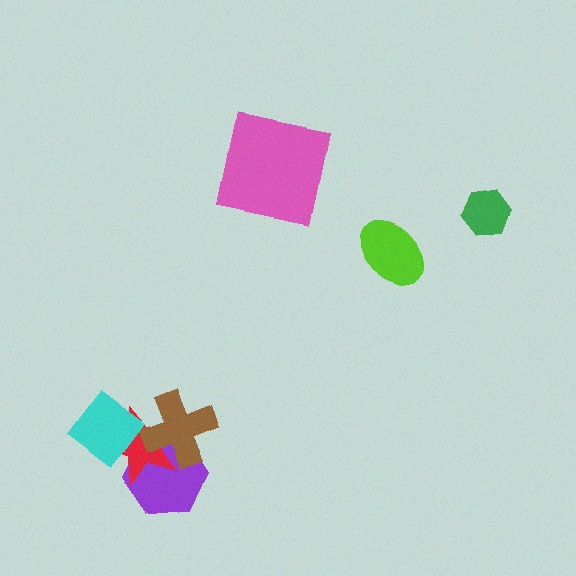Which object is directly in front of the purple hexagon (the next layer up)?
The red star is directly in front of the purple hexagon.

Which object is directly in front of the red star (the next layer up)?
The brown cross is directly in front of the red star.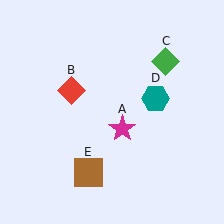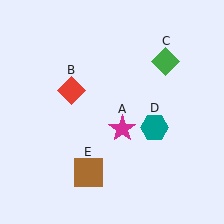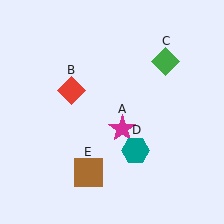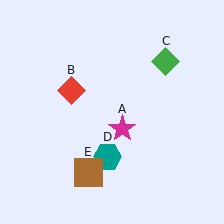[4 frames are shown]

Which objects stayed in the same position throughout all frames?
Magenta star (object A) and red diamond (object B) and green diamond (object C) and brown square (object E) remained stationary.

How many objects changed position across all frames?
1 object changed position: teal hexagon (object D).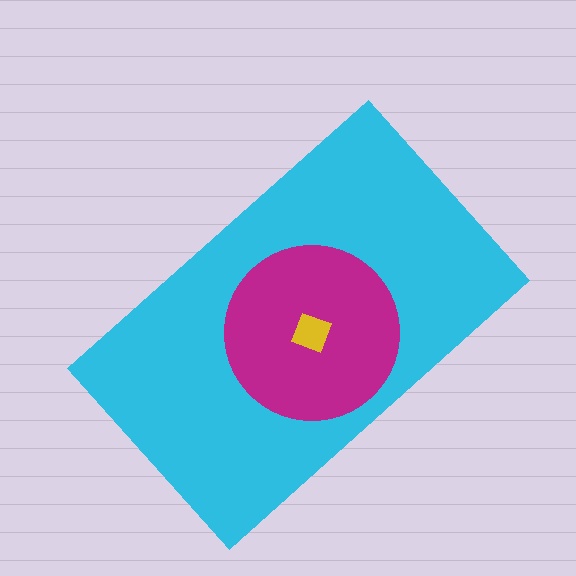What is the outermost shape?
The cyan rectangle.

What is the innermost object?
The yellow diamond.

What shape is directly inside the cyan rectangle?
The magenta circle.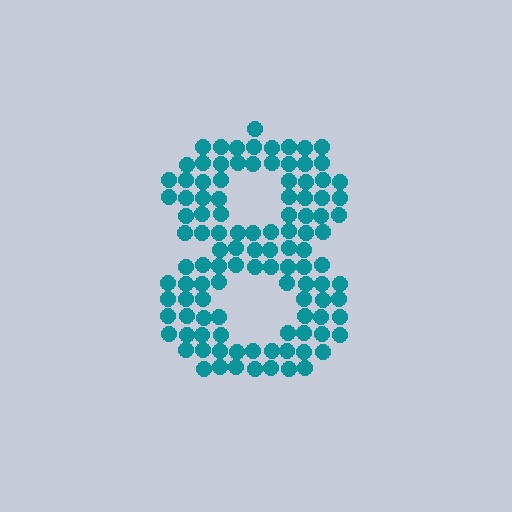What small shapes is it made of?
It is made of small circles.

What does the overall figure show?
The overall figure shows the digit 8.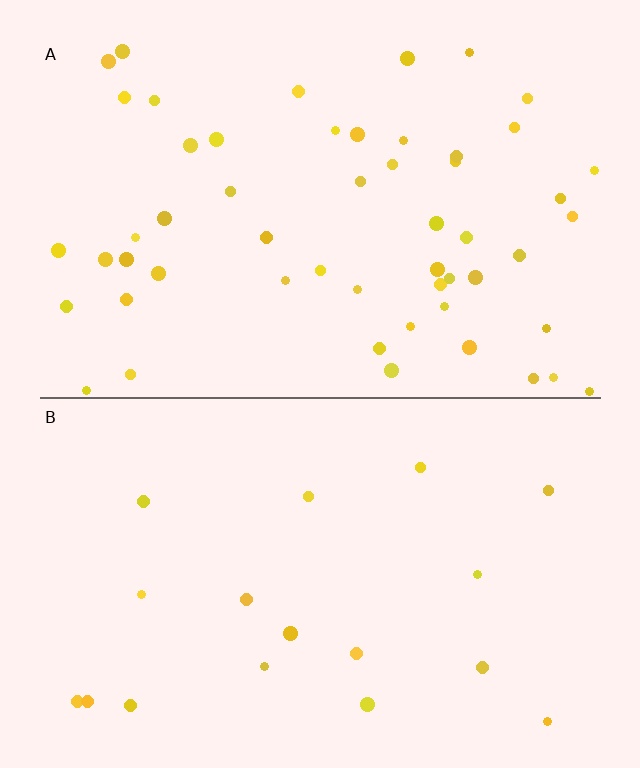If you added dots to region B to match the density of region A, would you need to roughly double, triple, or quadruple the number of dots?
Approximately triple.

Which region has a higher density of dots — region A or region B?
A (the top).